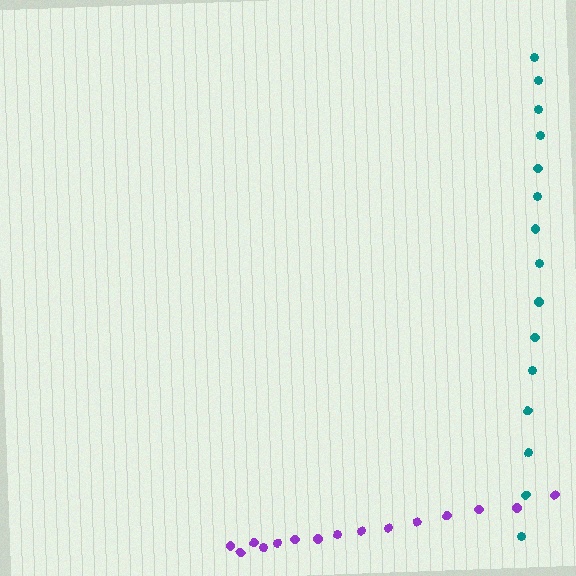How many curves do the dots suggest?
There are 2 distinct paths.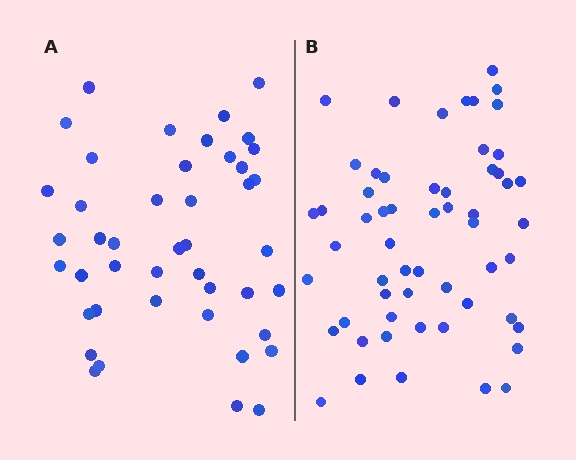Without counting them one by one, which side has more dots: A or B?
Region B (the right region) has more dots.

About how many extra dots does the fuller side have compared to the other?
Region B has approximately 15 more dots than region A.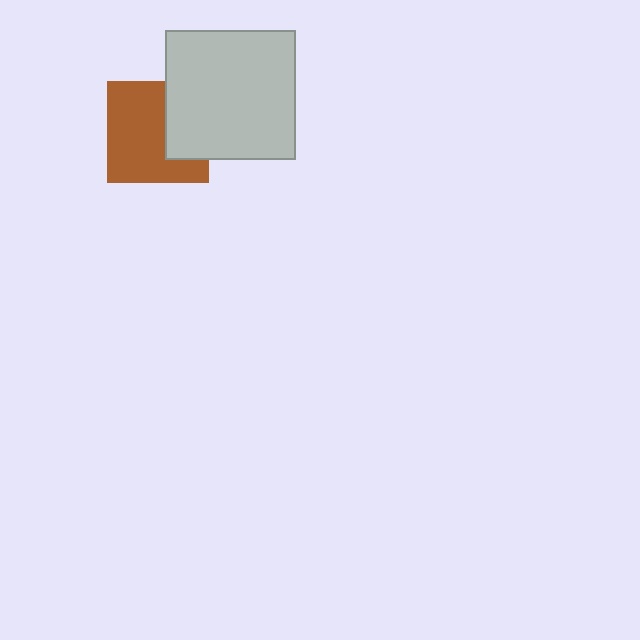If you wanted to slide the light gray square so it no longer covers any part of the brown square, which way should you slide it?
Slide it right — that is the most direct way to separate the two shapes.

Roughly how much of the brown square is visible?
Most of it is visible (roughly 67%).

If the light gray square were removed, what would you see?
You would see the complete brown square.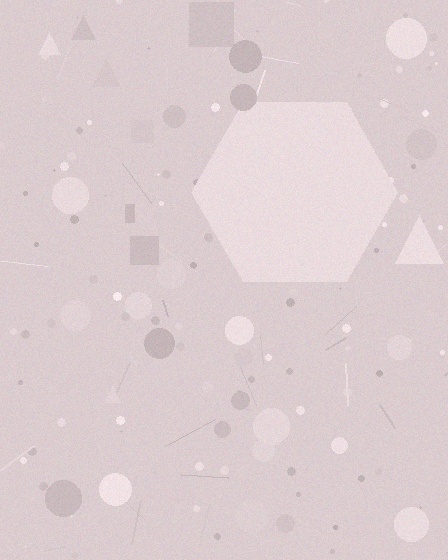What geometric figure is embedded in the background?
A hexagon is embedded in the background.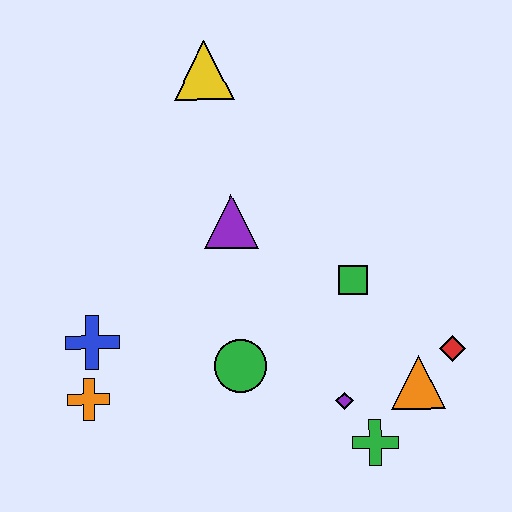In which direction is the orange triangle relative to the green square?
The orange triangle is below the green square.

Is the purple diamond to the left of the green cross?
Yes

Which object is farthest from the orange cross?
The red diamond is farthest from the orange cross.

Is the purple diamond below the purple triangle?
Yes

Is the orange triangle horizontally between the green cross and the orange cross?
No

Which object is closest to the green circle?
The purple diamond is closest to the green circle.